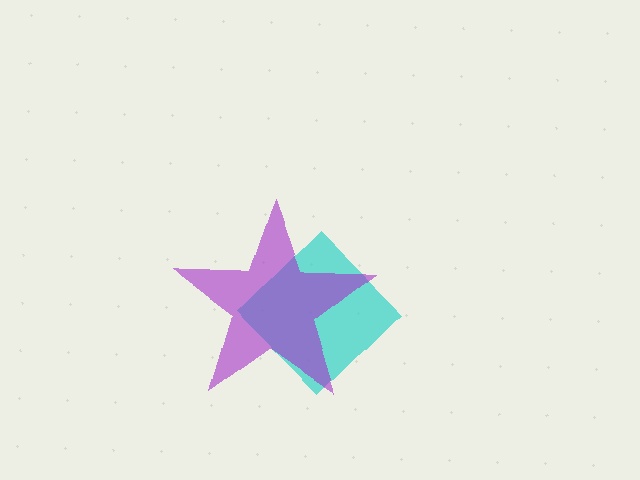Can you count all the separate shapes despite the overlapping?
Yes, there are 2 separate shapes.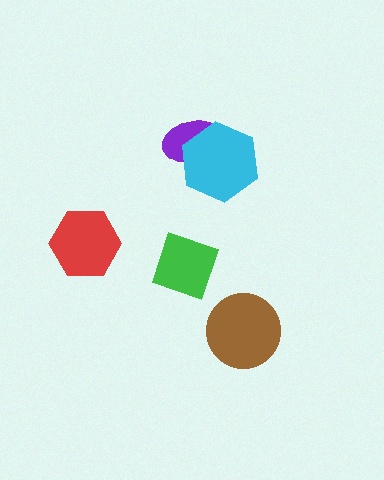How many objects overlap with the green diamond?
0 objects overlap with the green diamond.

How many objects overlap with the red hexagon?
0 objects overlap with the red hexagon.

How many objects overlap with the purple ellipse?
1 object overlaps with the purple ellipse.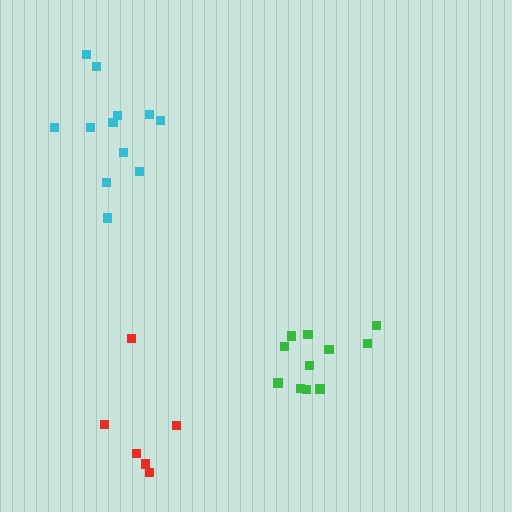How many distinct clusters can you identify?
There are 3 distinct clusters.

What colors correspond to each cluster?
The clusters are colored: cyan, red, green.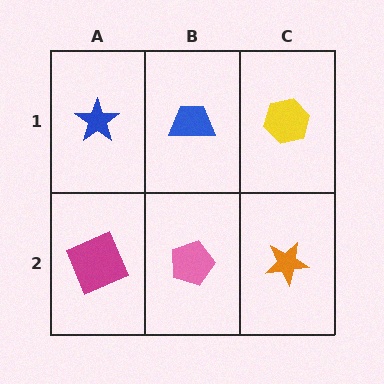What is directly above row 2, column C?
A yellow hexagon.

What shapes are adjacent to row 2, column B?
A blue trapezoid (row 1, column B), a magenta square (row 2, column A), an orange star (row 2, column C).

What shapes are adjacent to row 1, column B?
A pink pentagon (row 2, column B), a blue star (row 1, column A), a yellow hexagon (row 1, column C).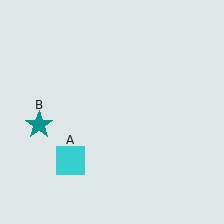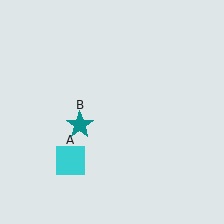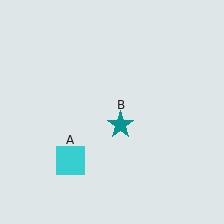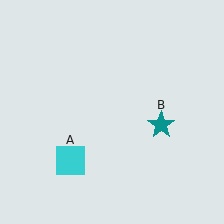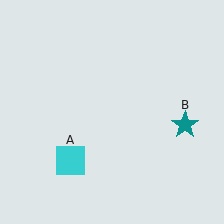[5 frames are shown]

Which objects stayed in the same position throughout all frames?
Cyan square (object A) remained stationary.